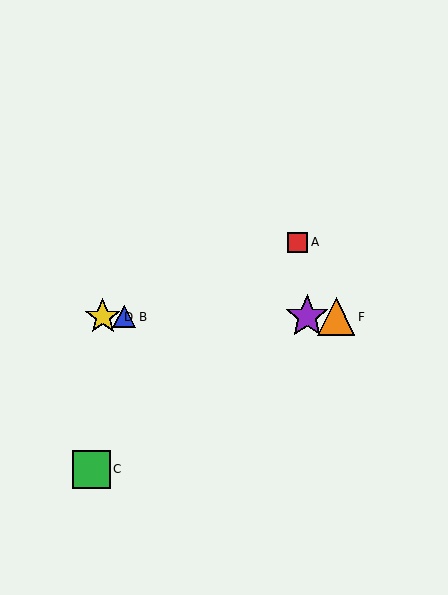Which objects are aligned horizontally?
Objects B, D, E, F are aligned horizontally.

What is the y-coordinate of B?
Object B is at y≈317.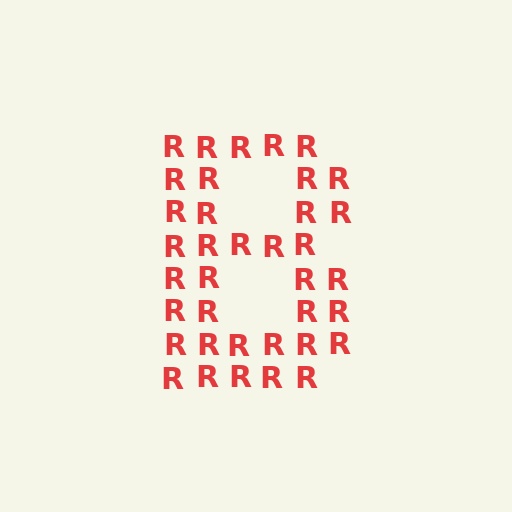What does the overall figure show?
The overall figure shows the letter B.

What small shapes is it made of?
It is made of small letter R's.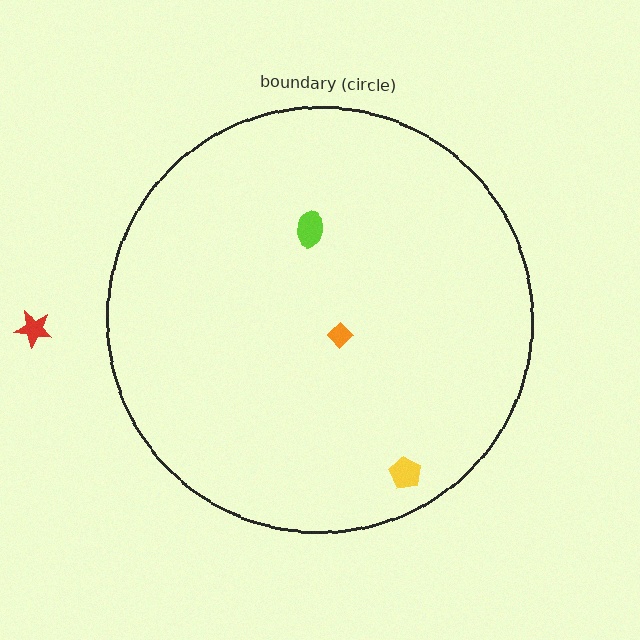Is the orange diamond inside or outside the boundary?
Inside.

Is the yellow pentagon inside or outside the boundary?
Inside.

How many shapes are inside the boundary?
3 inside, 1 outside.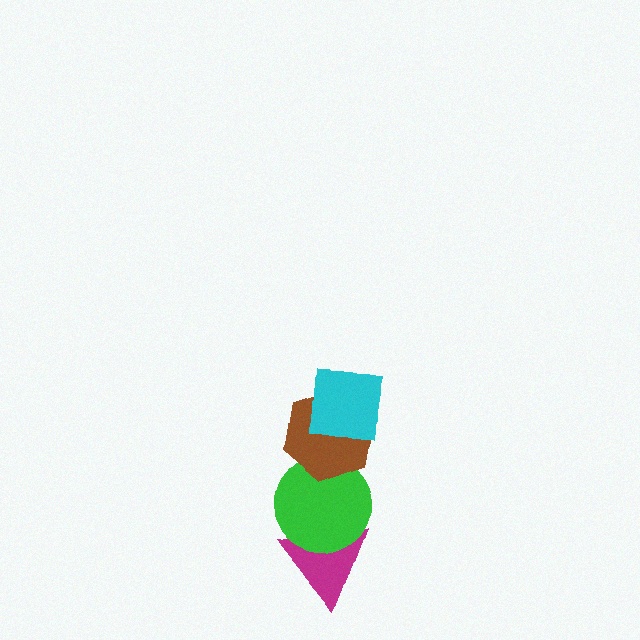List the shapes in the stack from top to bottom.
From top to bottom: the cyan square, the brown hexagon, the green circle, the magenta triangle.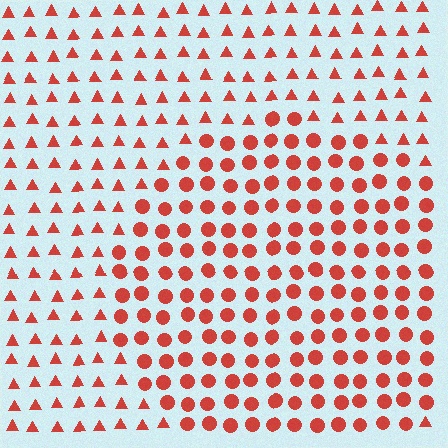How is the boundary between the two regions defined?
The boundary is defined by a change in element shape: circles inside vs. triangles outside. All elements share the same color and spacing.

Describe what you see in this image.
The image is filled with small red elements arranged in a uniform grid. A circle-shaped region contains circles, while the surrounding area contains triangles. The boundary is defined purely by the change in element shape.